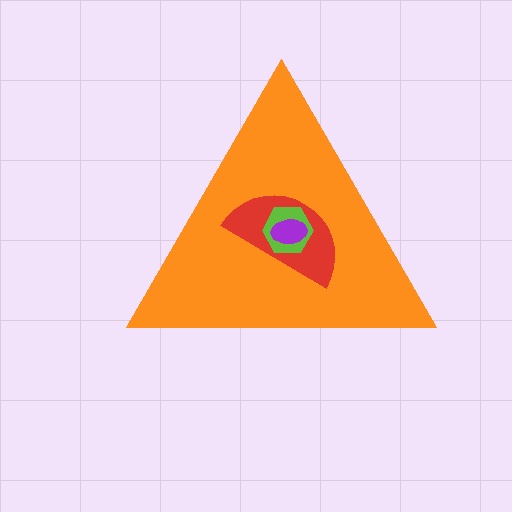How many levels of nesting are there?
4.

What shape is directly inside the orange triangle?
The red semicircle.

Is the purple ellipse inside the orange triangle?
Yes.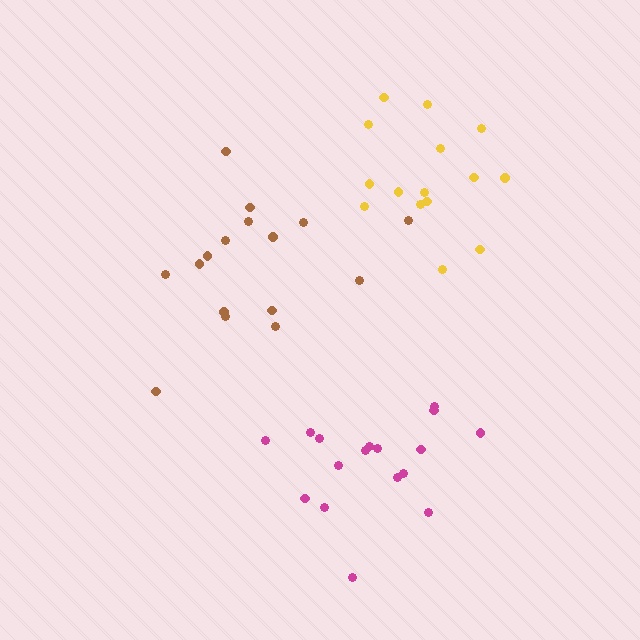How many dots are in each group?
Group 1: 15 dots, Group 2: 17 dots, Group 3: 16 dots (48 total).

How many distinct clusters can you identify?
There are 3 distinct clusters.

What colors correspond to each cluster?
The clusters are colored: yellow, magenta, brown.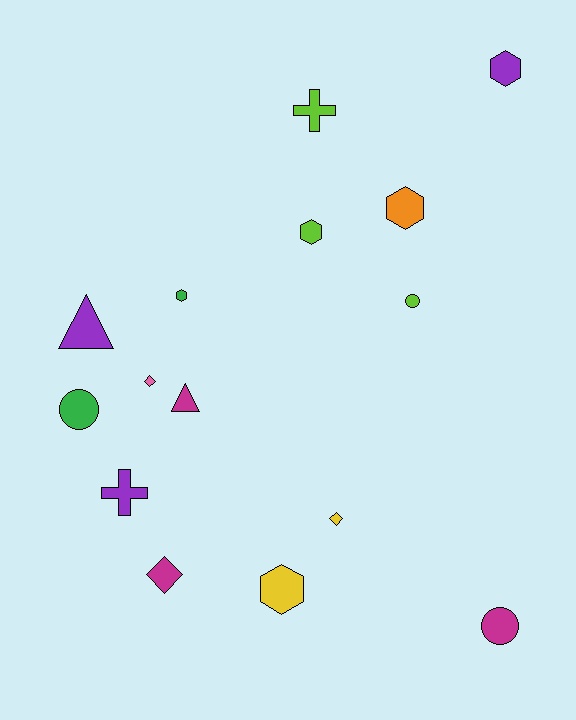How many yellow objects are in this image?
There are 2 yellow objects.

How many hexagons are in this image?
There are 5 hexagons.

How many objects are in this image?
There are 15 objects.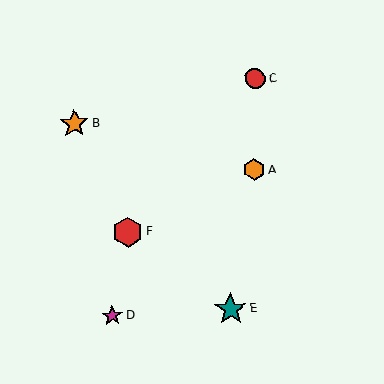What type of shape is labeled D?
Shape D is a magenta star.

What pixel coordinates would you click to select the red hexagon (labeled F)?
Click at (128, 232) to select the red hexagon F.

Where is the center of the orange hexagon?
The center of the orange hexagon is at (254, 170).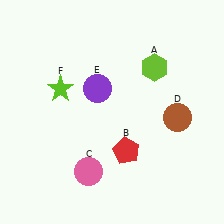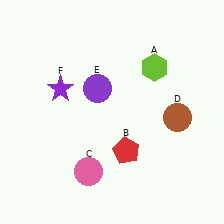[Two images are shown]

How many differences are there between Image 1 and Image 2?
There is 1 difference between the two images.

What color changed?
The star (F) changed from lime in Image 1 to purple in Image 2.